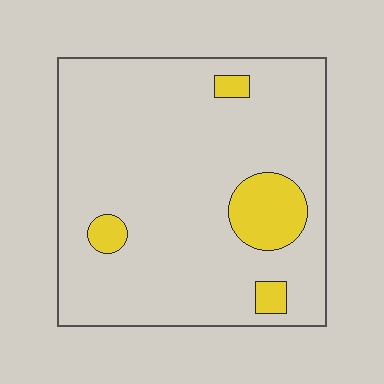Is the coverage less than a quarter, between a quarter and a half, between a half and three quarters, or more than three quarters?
Less than a quarter.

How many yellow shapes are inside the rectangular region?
4.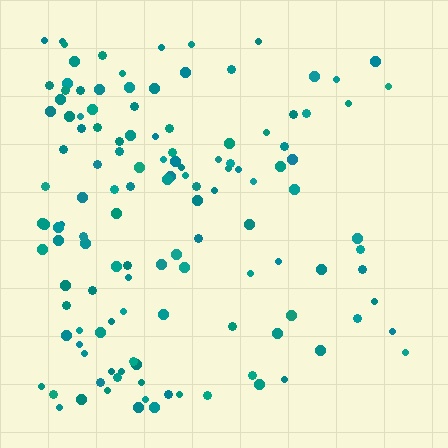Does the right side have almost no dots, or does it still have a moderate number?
Still a moderate number, just noticeably fewer than the left.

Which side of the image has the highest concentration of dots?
The left.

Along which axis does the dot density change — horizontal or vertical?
Horizontal.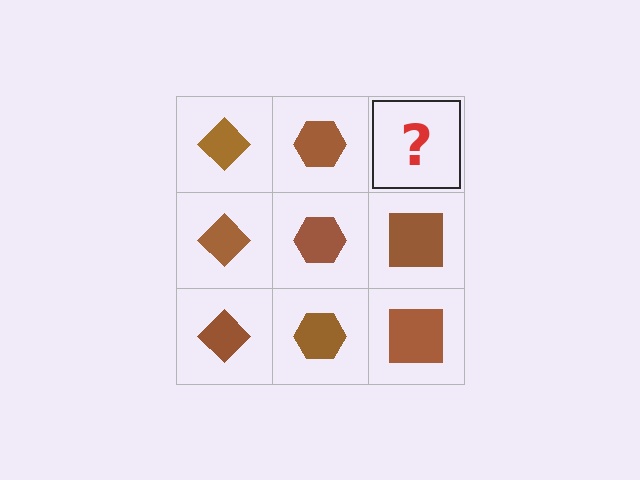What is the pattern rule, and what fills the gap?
The rule is that each column has a consistent shape. The gap should be filled with a brown square.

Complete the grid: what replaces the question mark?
The question mark should be replaced with a brown square.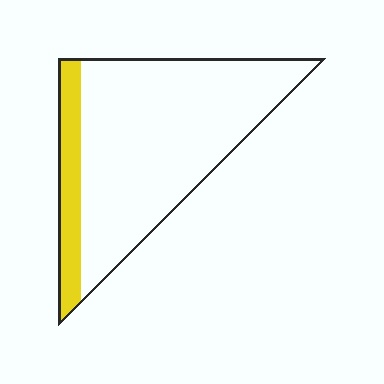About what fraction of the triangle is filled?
About one sixth (1/6).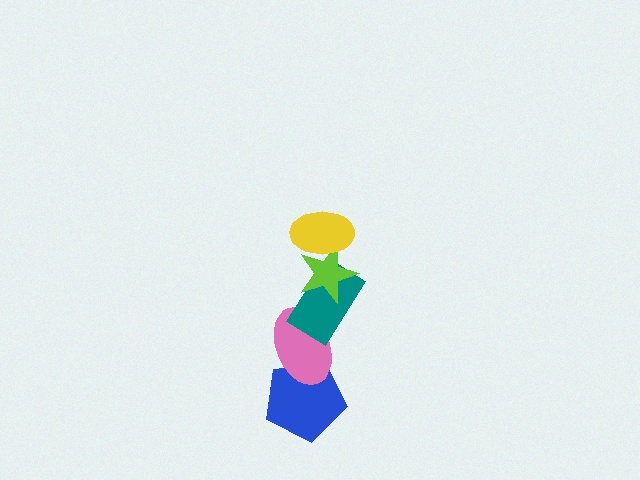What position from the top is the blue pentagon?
The blue pentagon is 5th from the top.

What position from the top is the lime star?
The lime star is 2nd from the top.